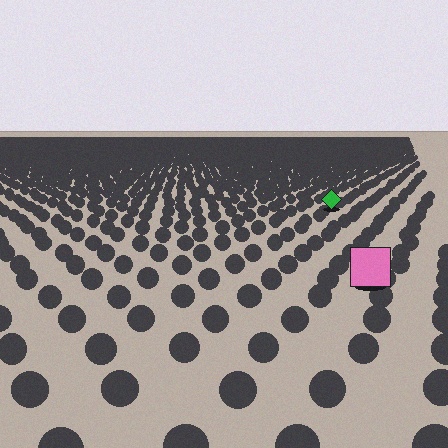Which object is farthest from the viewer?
The green diamond is farthest from the viewer. It appears smaller and the ground texture around it is denser.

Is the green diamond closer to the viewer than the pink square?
No. The pink square is closer — you can tell from the texture gradient: the ground texture is coarser near it.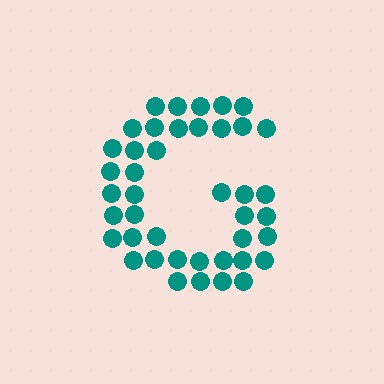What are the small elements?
The small elements are circles.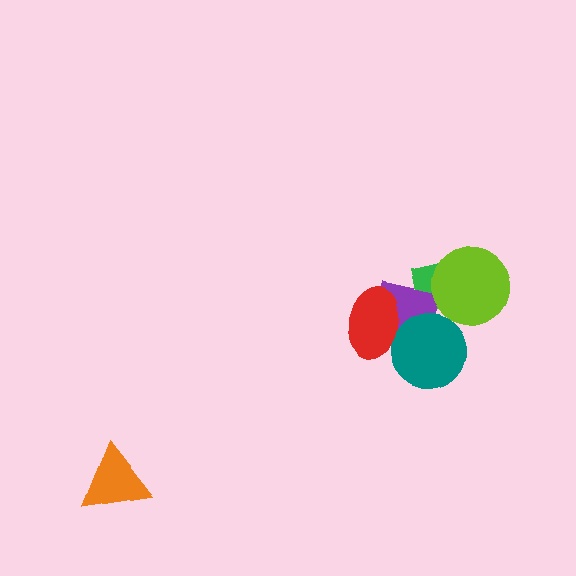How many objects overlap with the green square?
2 objects overlap with the green square.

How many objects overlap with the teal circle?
2 objects overlap with the teal circle.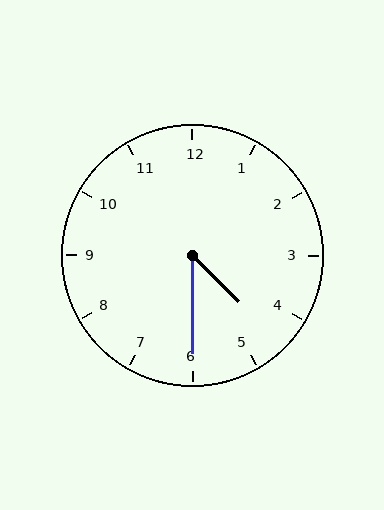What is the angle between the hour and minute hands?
Approximately 45 degrees.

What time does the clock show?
4:30.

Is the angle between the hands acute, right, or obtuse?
It is acute.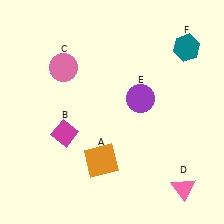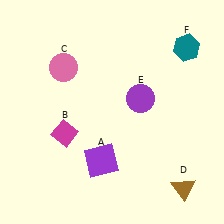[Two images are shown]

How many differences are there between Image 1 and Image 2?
There are 2 differences between the two images.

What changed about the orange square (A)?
In Image 1, A is orange. In Image 2, it changed to purple.